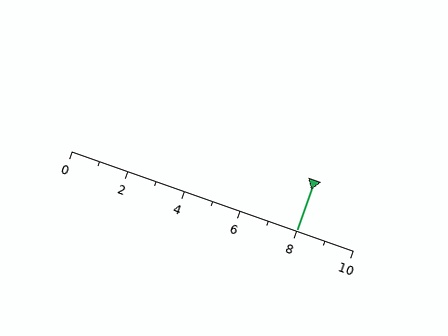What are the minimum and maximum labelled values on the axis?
The axis runs from 0 to 10.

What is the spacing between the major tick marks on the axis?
The major ticks are spaced 2 apart.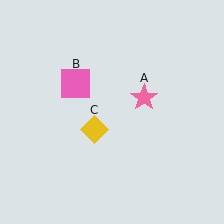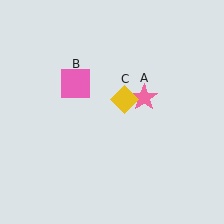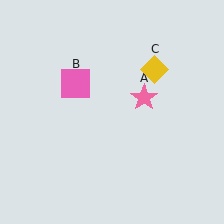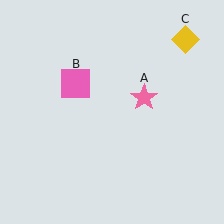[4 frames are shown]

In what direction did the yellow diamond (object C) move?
The yellow diamond (object C) moved up and to the right.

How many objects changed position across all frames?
1 object changed position: yellow diamond (object C).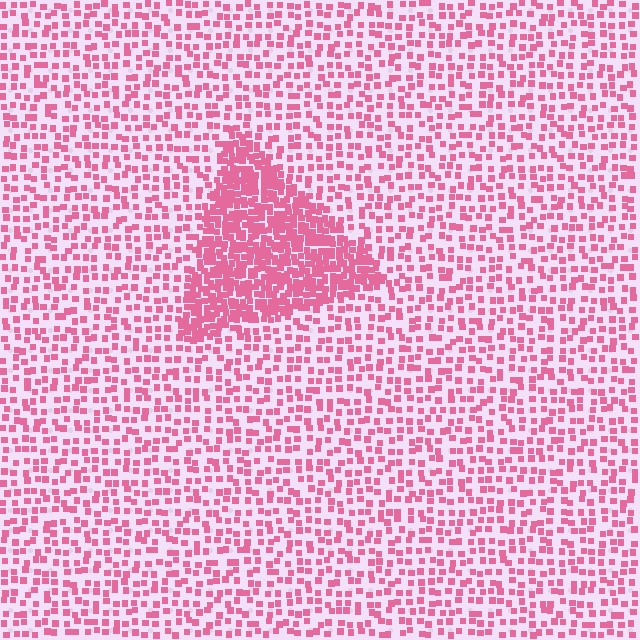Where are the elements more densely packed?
The elements are more densely packed inside the triangle boundary.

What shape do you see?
I see a triangle.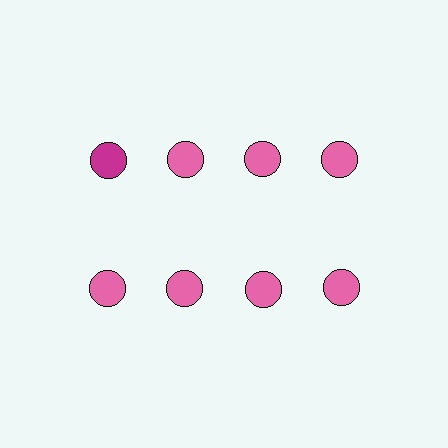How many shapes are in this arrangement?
There are 8 shapes arranged in a grid pattern.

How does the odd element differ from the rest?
It has a different color: magenta instead of pink.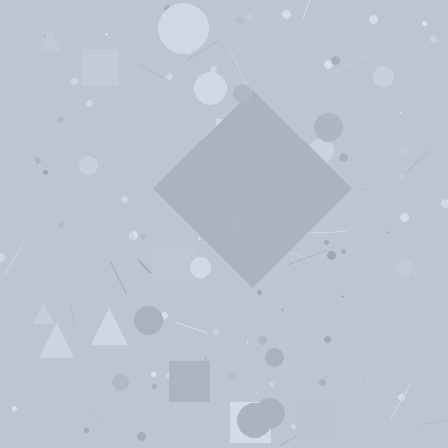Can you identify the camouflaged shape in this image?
The camouflaged shape is a diamond.